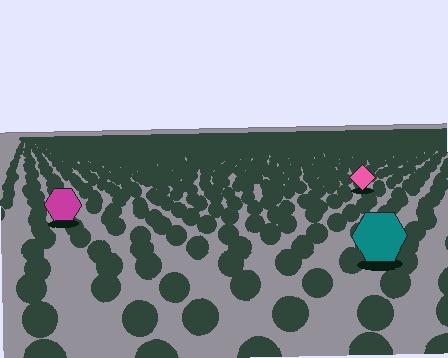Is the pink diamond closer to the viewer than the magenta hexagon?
No. The magenta hexagon is closer — you can tell from the texture gradient: the ground texture is coarser near it.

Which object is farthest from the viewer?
The pink diamond is farthest from the viewer. It appears smaller and the ground texture around it is denser.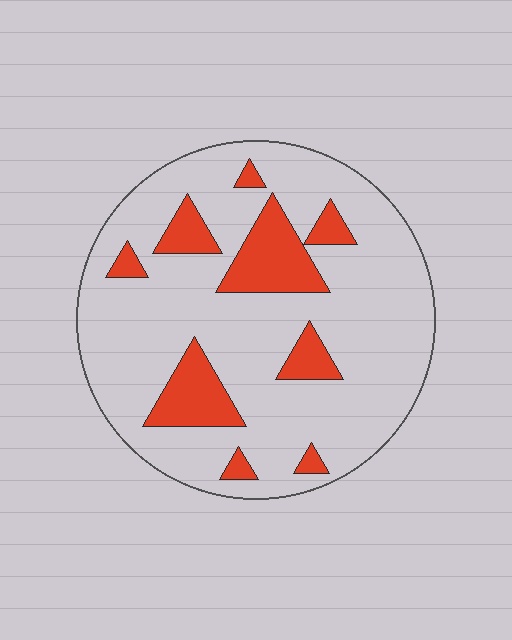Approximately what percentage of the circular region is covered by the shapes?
Approximately 20%.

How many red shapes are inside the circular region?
9.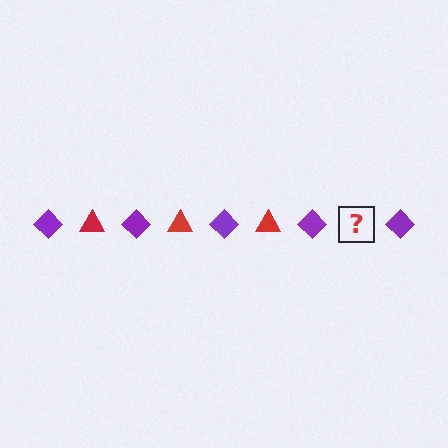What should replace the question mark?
The question mark should be replaced with a red triangle.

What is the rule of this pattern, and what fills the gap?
The rule is that the pattern alternates between purple diamond and red triangle. The gap should be filled with a red triangle.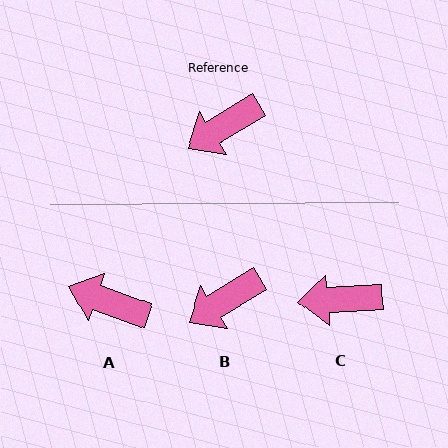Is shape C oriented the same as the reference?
No, it is off by about 28 degrees.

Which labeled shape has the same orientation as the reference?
B.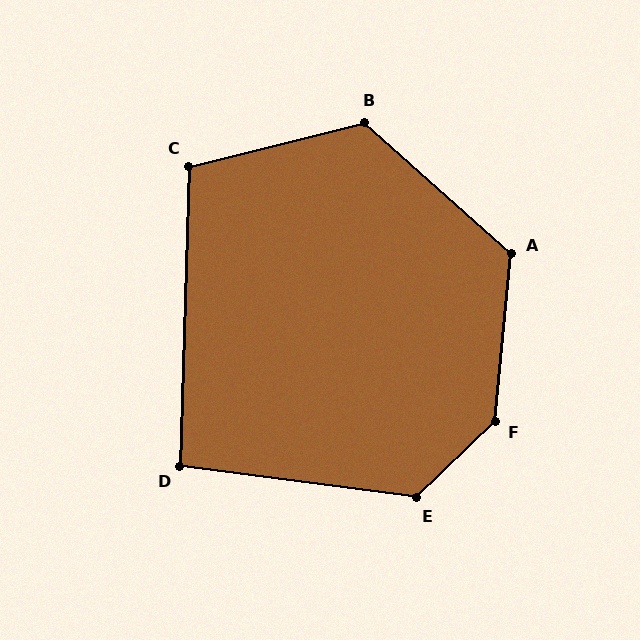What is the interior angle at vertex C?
Approximately 106 degrees (obtuse).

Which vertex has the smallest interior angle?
D, at approximately 96 degrees.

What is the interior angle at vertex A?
Approximately 126 degrees (obtuse).